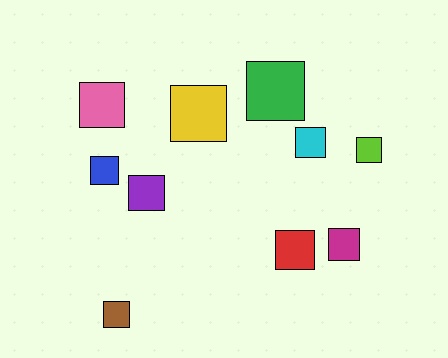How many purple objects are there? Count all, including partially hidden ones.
There is 1 purple object.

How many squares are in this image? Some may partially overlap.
There are 10 squares.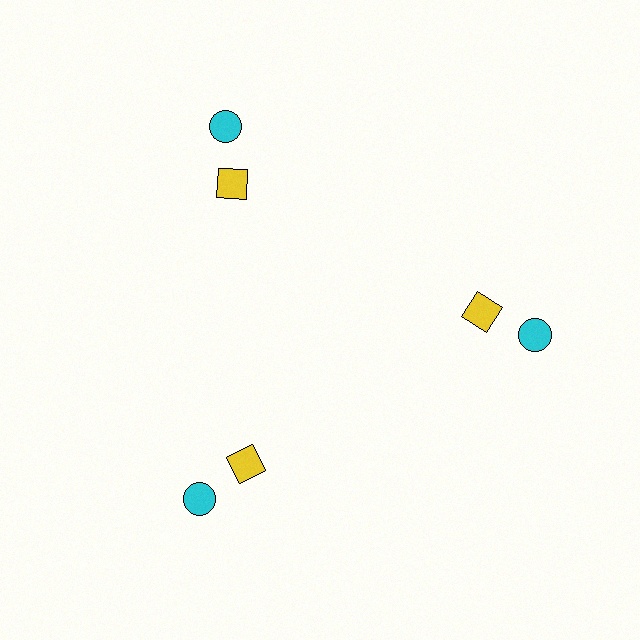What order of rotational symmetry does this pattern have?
This pattern has 3-fold rotational symmetry.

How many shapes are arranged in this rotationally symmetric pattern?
There are 6 shapes, arranged in 3 groups of 2.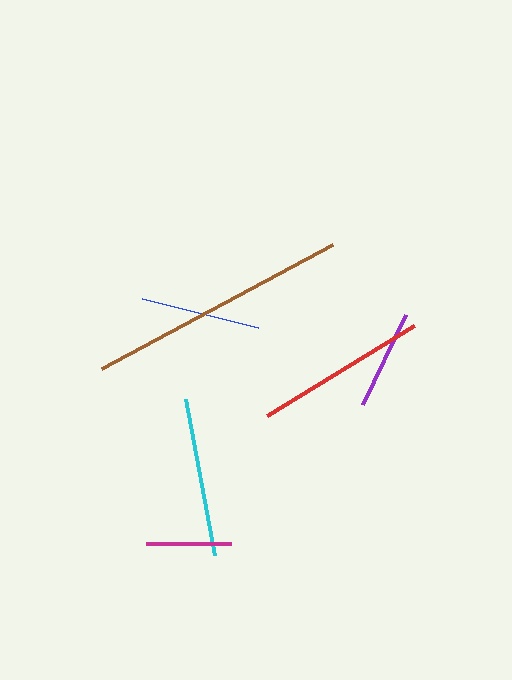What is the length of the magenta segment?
The magenta segment is approximately 85 pixels long.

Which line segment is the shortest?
The magenta line is the shortest at approximately 85 pixels.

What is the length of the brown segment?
The brown segment is approximately 263 pixels long.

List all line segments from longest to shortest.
From longest to shortest: brown, red, cyan, blue, purple, magenta.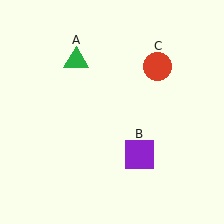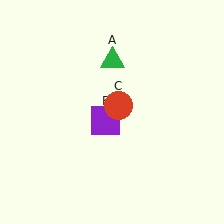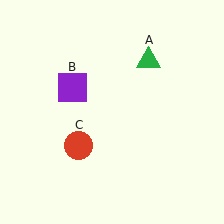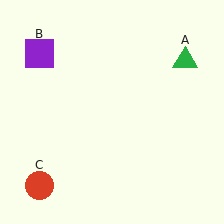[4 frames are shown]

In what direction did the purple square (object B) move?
The purple square (object B) moved up and to the left.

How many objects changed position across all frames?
3 objects changed position: green triangle (object A), purple square (object B), red circle (object C).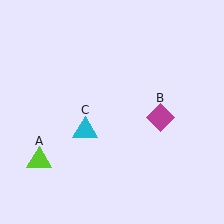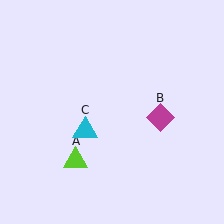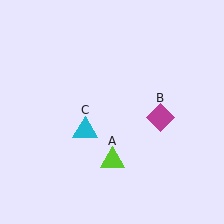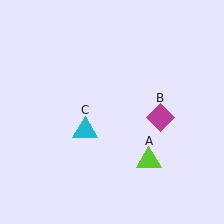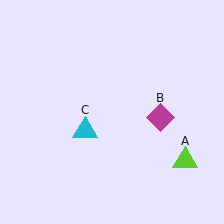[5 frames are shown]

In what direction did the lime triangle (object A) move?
The lime triangle (object A) moved right.